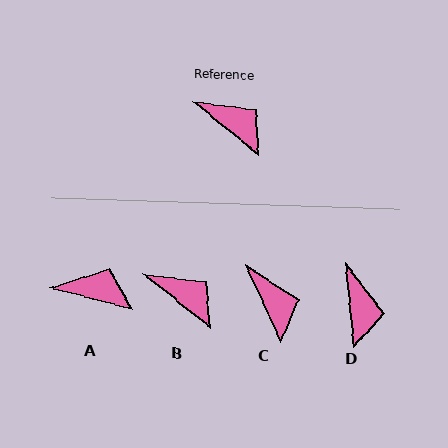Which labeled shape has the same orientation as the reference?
B.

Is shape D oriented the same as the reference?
No, it is off by about 46 degrees.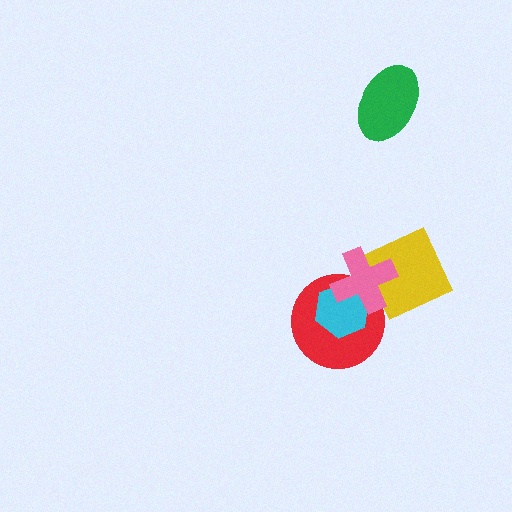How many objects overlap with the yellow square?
1 object overlaps with the yellow square.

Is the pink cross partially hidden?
No, no other shape covers it.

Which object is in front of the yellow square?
The pink cross is in front of the yellow square.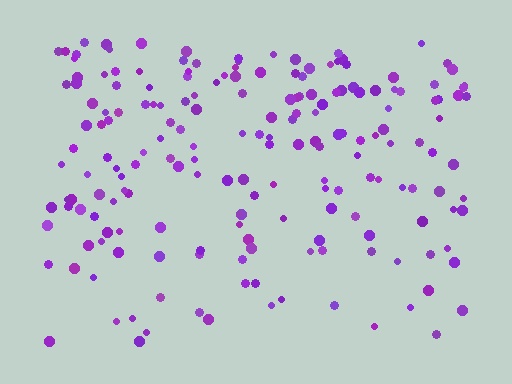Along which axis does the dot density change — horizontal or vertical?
Vertical.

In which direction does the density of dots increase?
From bottom to top, with the top side densest.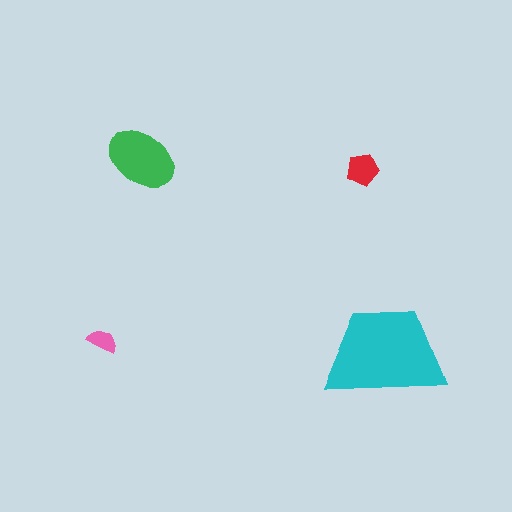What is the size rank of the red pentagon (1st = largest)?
3rd.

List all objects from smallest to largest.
The pink semicircle, the red pentagon, the green ellipse, the cyan trapezoid.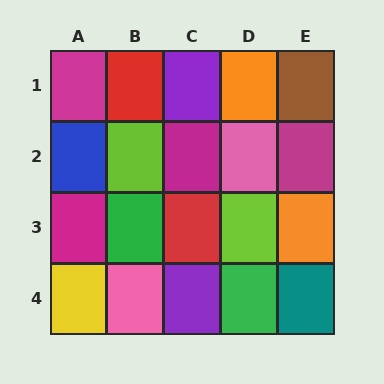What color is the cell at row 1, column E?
Brown.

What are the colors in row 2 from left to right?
Blue, lime, magenta, pink, magenta.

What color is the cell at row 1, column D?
Orange.